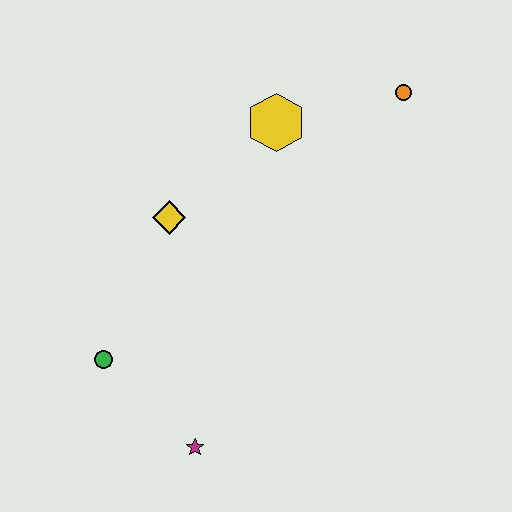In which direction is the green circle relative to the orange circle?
The green circle is to the left of the orange circle.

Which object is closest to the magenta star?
The green circle is closest to the magenta star.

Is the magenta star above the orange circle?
No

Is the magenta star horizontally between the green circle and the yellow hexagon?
Yes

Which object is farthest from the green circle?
The orange circle is farthest from the green circle.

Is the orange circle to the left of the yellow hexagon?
No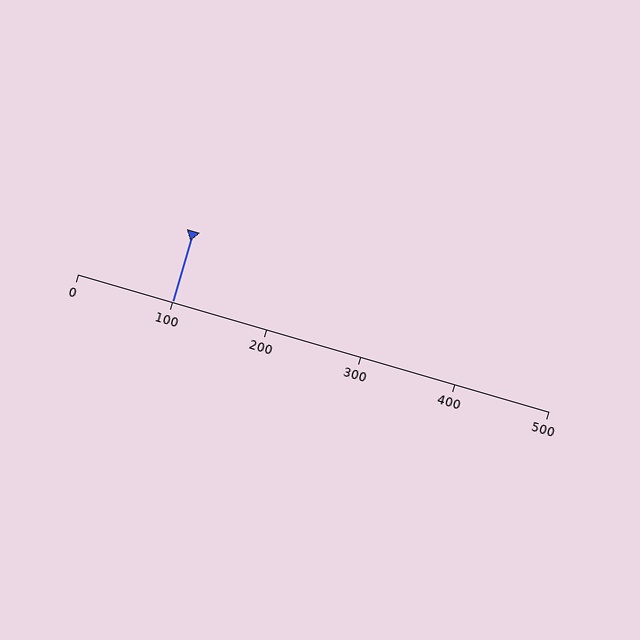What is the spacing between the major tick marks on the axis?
The major ticks are spaced 100 apart.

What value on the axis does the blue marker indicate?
The marker indicates approximately 100.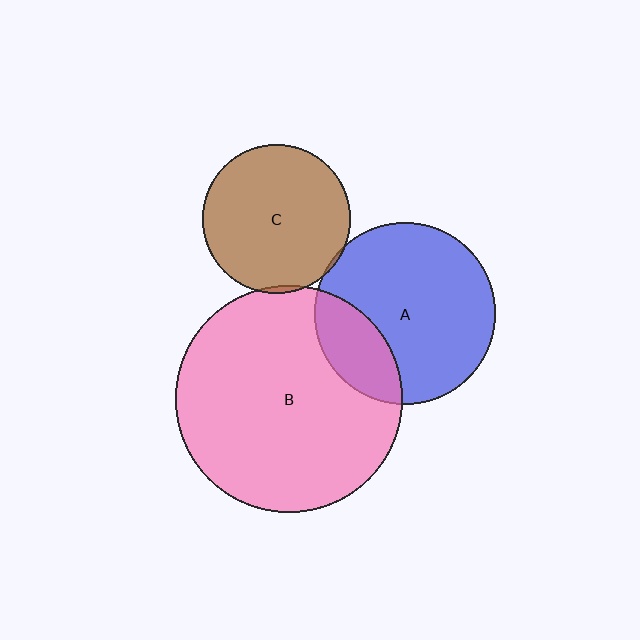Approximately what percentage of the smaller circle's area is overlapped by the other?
Approximately 5%.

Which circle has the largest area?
Circle B (pink).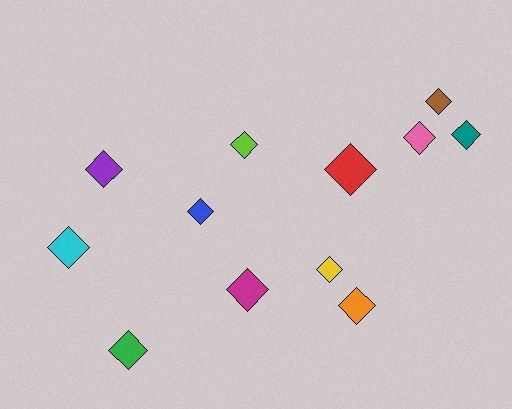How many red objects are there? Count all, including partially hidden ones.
There is 1 red object.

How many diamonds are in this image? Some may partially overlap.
There are 12 diamonds.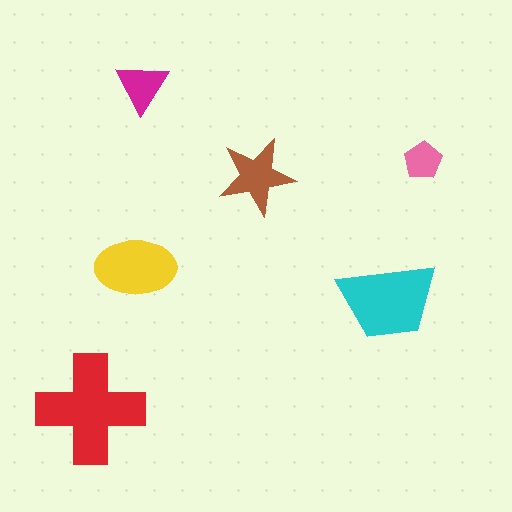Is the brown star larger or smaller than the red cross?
Smaller.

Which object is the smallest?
The pink pentagon.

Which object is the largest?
The red cross.